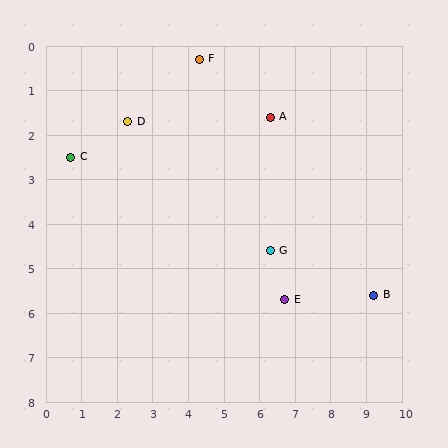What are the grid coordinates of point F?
Point F is at approximately (4.3, 0.3).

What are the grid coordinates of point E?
Point E is at approximately (6.7, 5.7).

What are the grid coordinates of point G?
Point G is at approximately (6.3, 4.6).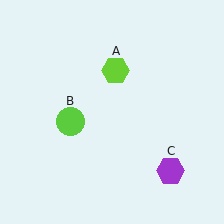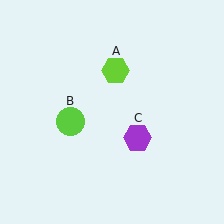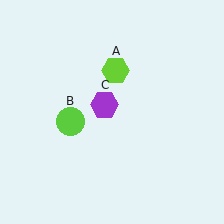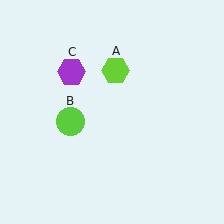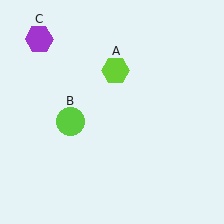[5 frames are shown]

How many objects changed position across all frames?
1 object changed position: purple hexagon (object C).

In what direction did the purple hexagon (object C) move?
The purple hexagon (object C) moved up and to the left.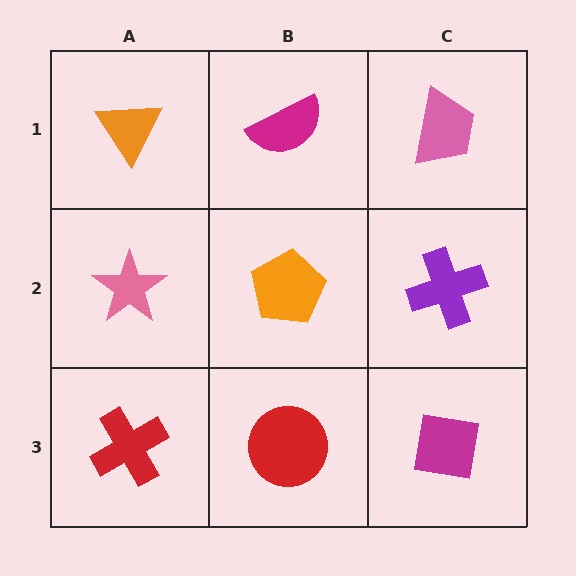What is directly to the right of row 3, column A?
A red circle.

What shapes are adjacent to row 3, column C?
A purple cross (row 2, column C), a red circle (row 3, column B).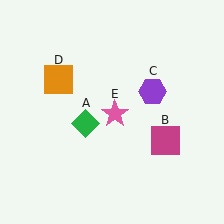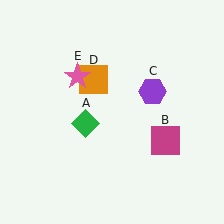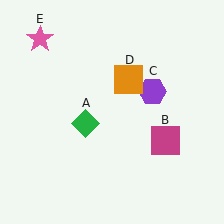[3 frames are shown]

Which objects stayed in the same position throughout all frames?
Green diamond (object A) and magenta square (object B) and purple hexagon (object C) remained stationary.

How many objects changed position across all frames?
2 objects changed position: orange square (object D), pink star (object E).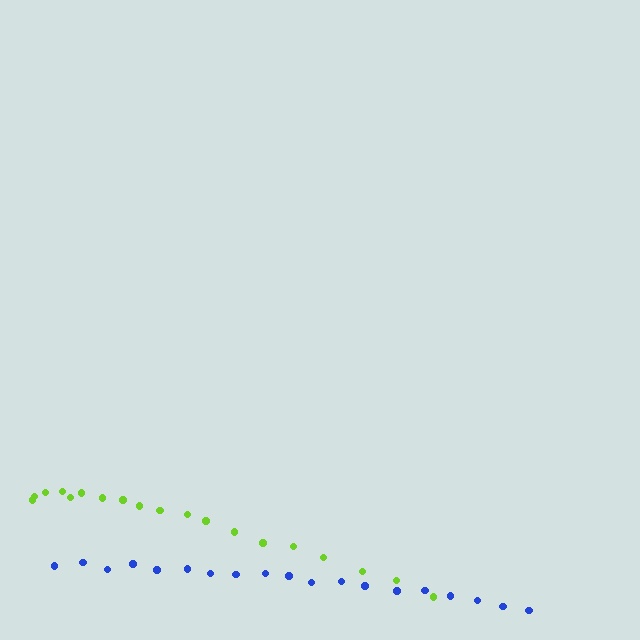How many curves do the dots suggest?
There are 2 distinct paths.